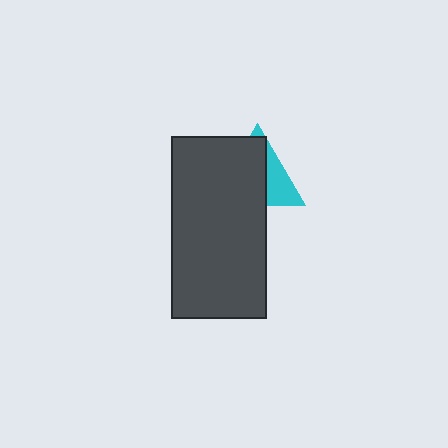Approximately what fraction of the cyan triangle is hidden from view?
Roughly 66% of the cyan triangle is hidden behind the dark gray rectangle.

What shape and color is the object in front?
The object in front is a dark gray rectangle.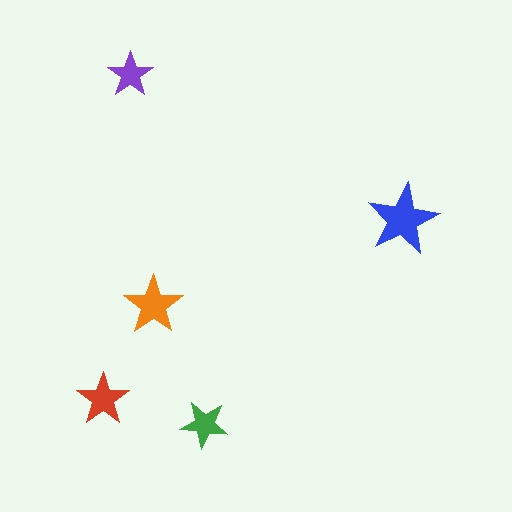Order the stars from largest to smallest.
the blue one, the orange one, the red one, the green one, the purple one.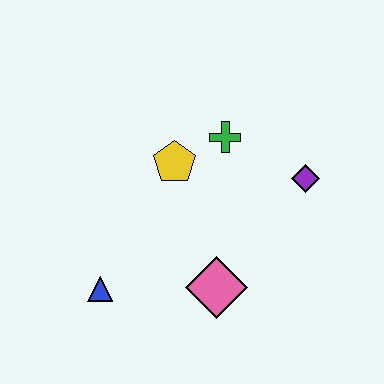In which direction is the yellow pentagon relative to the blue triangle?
The yellow pentagon is above the blue triangle.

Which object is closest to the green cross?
The yellow pentagon is closest to the green cross.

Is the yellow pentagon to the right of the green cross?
No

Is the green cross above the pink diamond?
Yes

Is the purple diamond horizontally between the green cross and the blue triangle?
No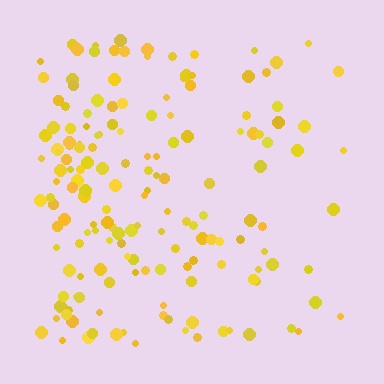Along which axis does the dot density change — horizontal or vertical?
Horizontal.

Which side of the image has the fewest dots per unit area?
The right.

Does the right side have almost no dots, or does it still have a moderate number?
Still a moderate number, just noticeably fewer than the left.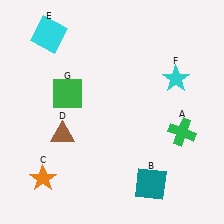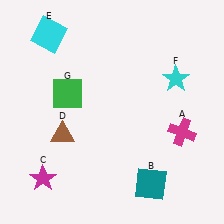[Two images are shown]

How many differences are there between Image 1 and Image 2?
There are 2 differences between the two images.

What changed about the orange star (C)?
In Image 1, C is orange. In Image 2, it changed to magenta.